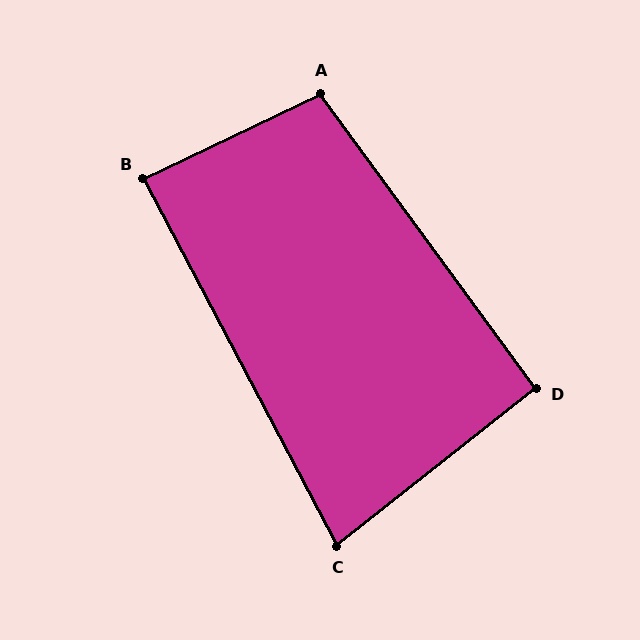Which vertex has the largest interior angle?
A, at approximately 101 degrees.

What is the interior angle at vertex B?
Approximately 88 degrees (approximately right).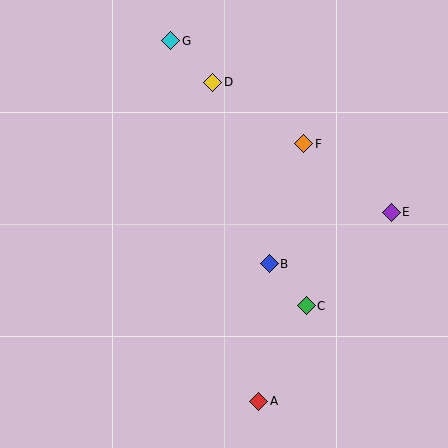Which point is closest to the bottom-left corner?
Point A is closest to the bottom-left corner.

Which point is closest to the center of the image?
Point B at (269, 264) is closest to the center.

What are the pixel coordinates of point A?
Point A is at (259, 401).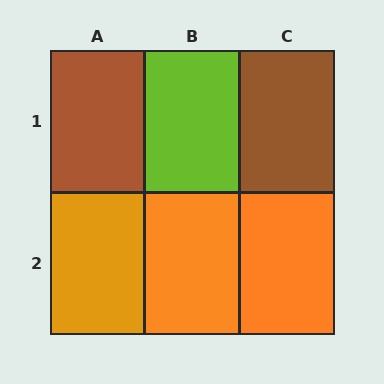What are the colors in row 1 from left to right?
Brown, lime, brown.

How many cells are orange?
3 cells are orange.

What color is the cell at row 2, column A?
Orange.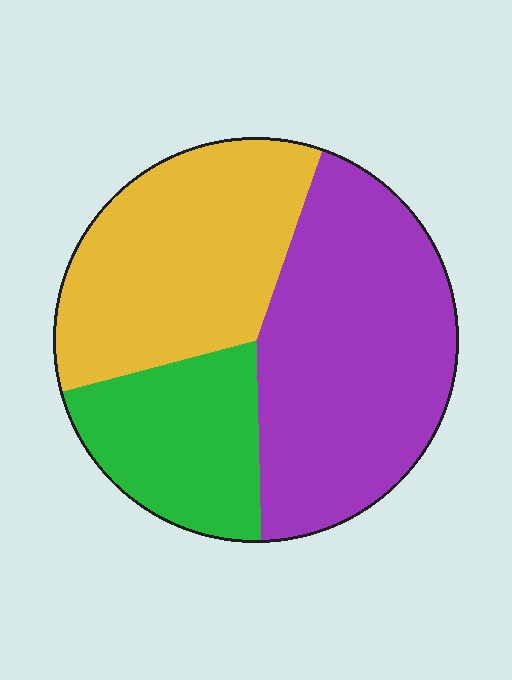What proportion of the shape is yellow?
Yellow covers roughly 35% of the shape.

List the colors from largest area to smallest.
From largest to smallest: purple, yellow, green.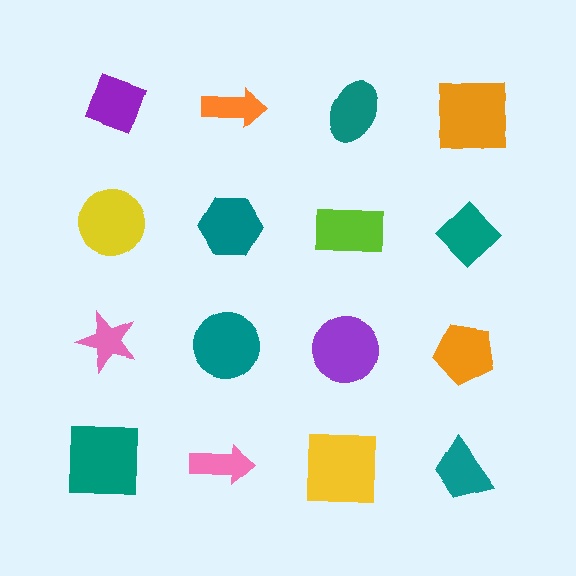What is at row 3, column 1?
A pink star.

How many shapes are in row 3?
4 shapes.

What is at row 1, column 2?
An orange arrow.